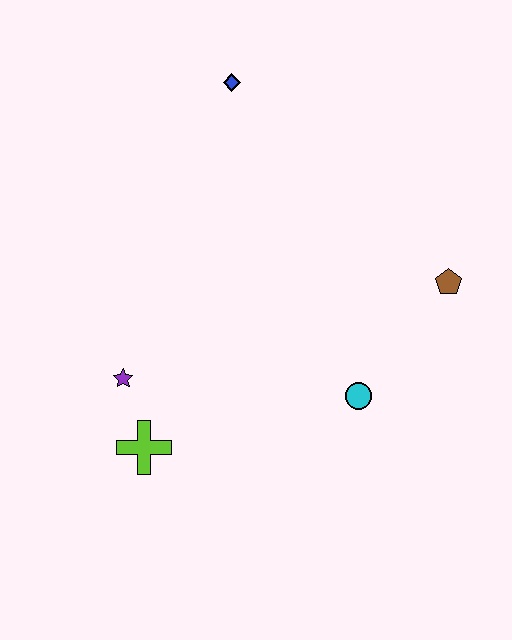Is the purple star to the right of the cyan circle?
No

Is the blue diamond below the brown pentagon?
No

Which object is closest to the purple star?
The lime cross is closest to the purple star.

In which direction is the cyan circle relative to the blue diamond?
The cyan circle is below the blue diamond.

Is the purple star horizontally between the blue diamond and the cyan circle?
No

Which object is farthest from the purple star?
The brown pentagon is farthest from the purple star.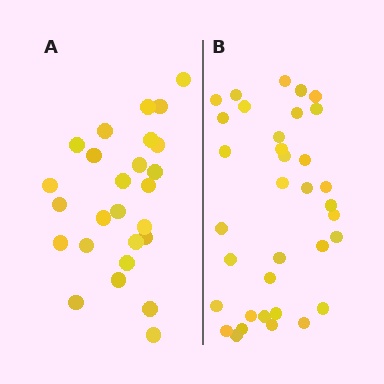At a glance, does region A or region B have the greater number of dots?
Region B (the right region) has more dots.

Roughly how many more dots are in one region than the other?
Region B has roughly 8 or so more dots than region A.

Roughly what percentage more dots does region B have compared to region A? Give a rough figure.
About 35% more.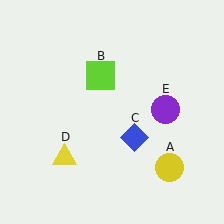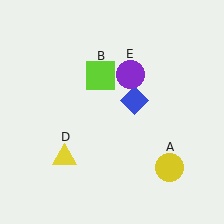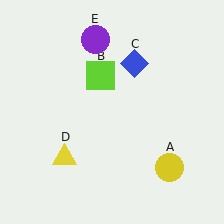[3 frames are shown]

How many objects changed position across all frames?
2 objects changed position: blue diamond (object C), purple circle (object E).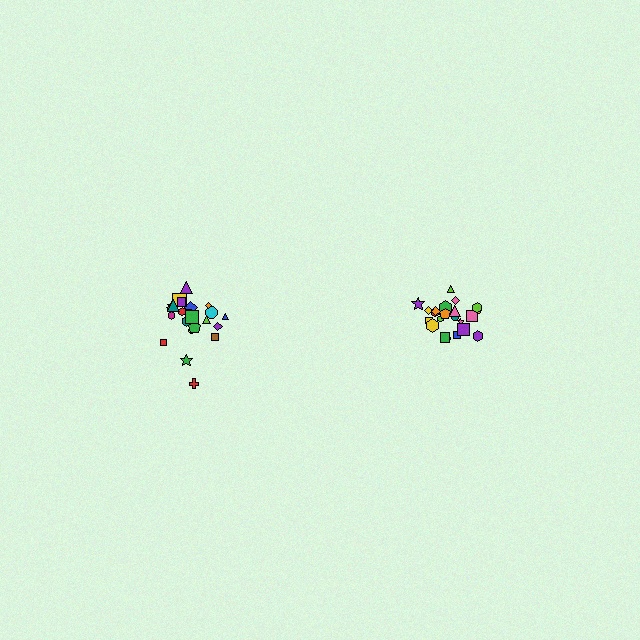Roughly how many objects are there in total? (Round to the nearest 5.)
Roughly 45 objects in total.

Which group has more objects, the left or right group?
The left group.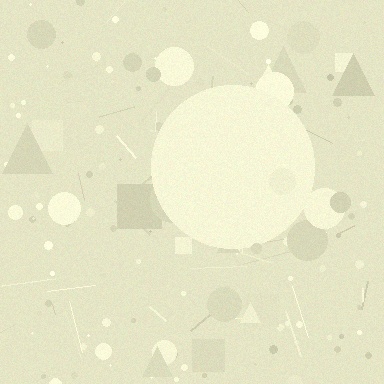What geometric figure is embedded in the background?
A circle is embedded in the background.